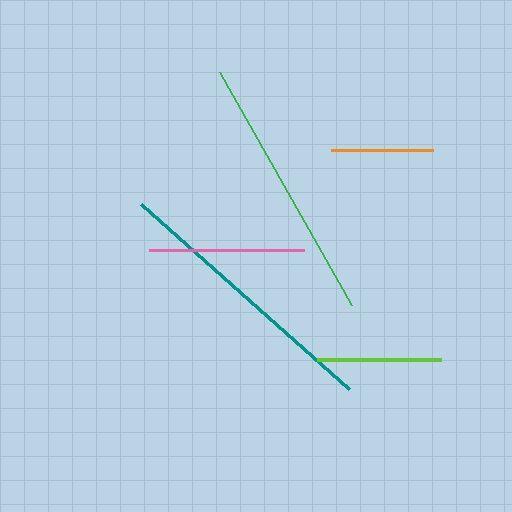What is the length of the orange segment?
The orange segment is approximately 102 pixels long.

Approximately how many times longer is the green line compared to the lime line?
The green line is approximately 2.2 times the length of the lime line.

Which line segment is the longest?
The teal line is the longest at approximately 278 pixels.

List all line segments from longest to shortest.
From longest to shortest: teal, green, pink, lime, orange.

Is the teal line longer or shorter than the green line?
The teal line is longer than the green line.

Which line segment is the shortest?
The orange line is the shortest at approximately 102 pixels.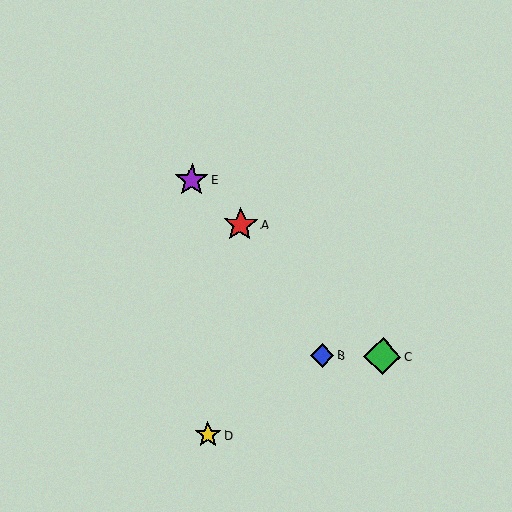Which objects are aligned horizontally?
Objects B, C are aligned horizontally.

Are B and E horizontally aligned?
No, B is at y≈356 and E is at y≈180.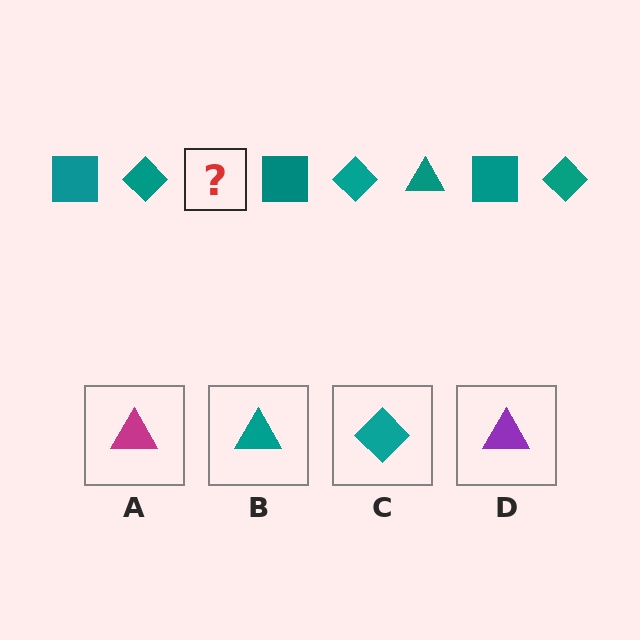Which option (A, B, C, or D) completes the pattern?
B.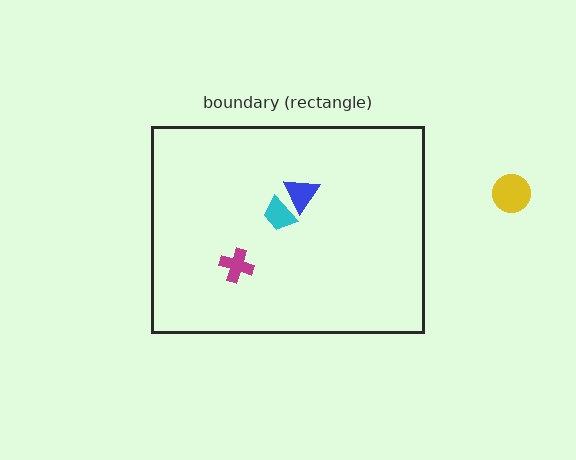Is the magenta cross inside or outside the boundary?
Inside.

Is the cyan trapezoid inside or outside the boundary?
Inside.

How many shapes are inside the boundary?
3 inside, 1 outside.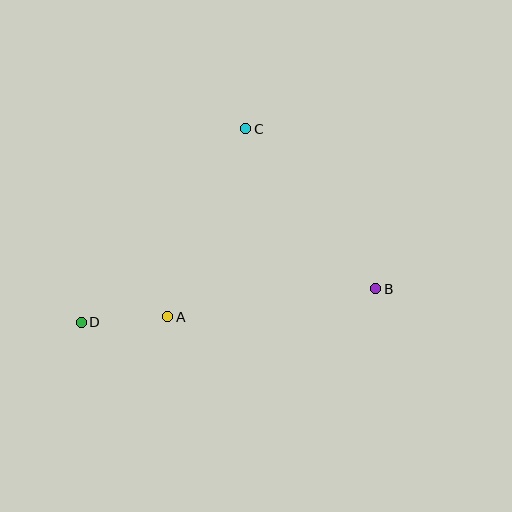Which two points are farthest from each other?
Points B and D are farthest from each other.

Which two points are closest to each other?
Points A and D are closest to each other.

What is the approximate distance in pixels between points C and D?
The distance between C and D is approximately 254 pixels.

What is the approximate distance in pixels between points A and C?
The distance between A and C is approximately 203 pixels.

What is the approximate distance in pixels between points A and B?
The distance between A and B is approximately 209 pixels.